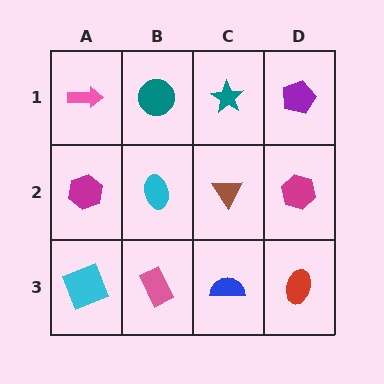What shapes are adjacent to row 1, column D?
A magenta hexagon (row 2, column D), a teal star (row 1, column C).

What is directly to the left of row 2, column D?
A brown triangle.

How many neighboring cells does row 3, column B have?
3.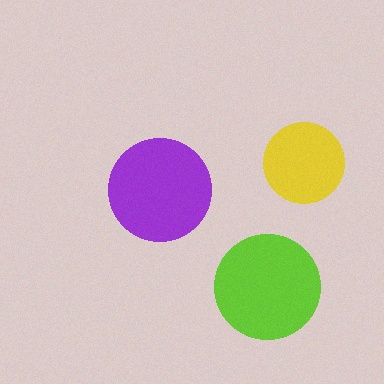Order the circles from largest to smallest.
the lime one, the purple one, the yellow one.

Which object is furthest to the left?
The purple circle is leftmost.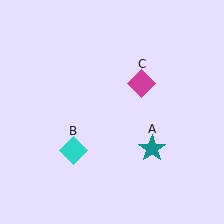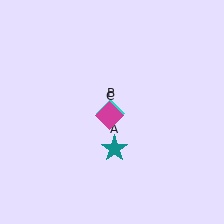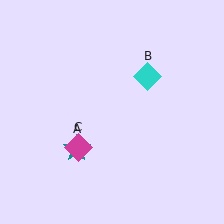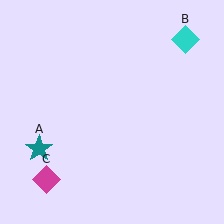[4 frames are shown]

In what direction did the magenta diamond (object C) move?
The magenta diamond (object C) moved down and to the left.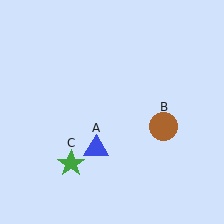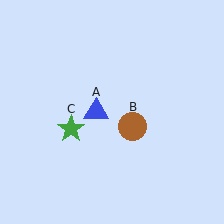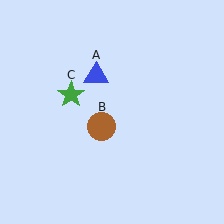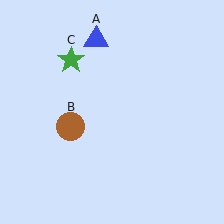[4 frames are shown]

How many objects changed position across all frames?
3 objects changed position: blue triangle (object A), brown circle (object B), green star (object C).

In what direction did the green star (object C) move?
The green star (object C) moved up.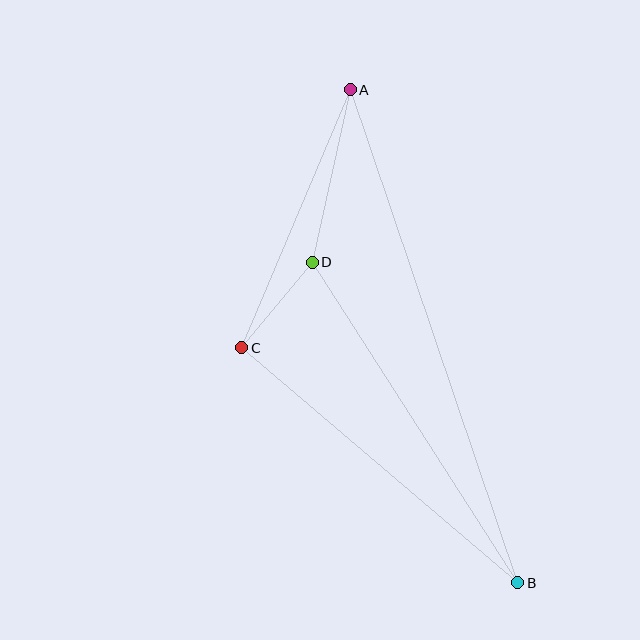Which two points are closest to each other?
Points C and D are closest to each other.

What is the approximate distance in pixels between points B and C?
The distance between B and C is approximately 363 pixels.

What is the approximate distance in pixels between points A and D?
The distance between A and D is approximately 177 pixels.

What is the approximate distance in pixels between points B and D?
The distance between B and D is approximately 381 pixels.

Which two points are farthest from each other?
Points A and B are farthest from each other.